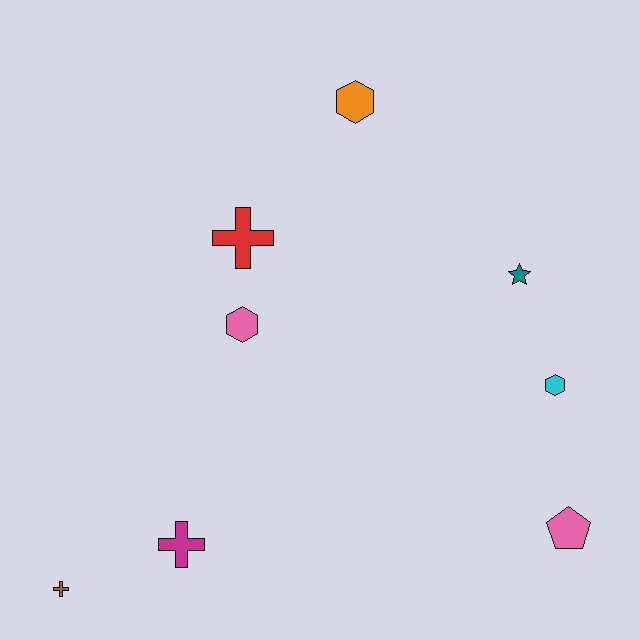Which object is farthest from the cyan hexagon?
The brown cross is farthest from the cyan hexagon.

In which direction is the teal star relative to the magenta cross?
The teal star is to the right of the magenta cross.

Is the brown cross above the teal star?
No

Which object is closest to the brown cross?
The magenta cross is closest to the brown cross.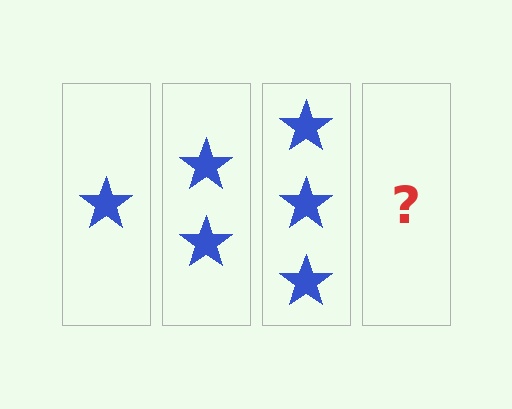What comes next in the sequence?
The next element should be 4 stars.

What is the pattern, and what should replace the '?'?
The pattern is that each step adds one more star. The '?' should be 4 stars.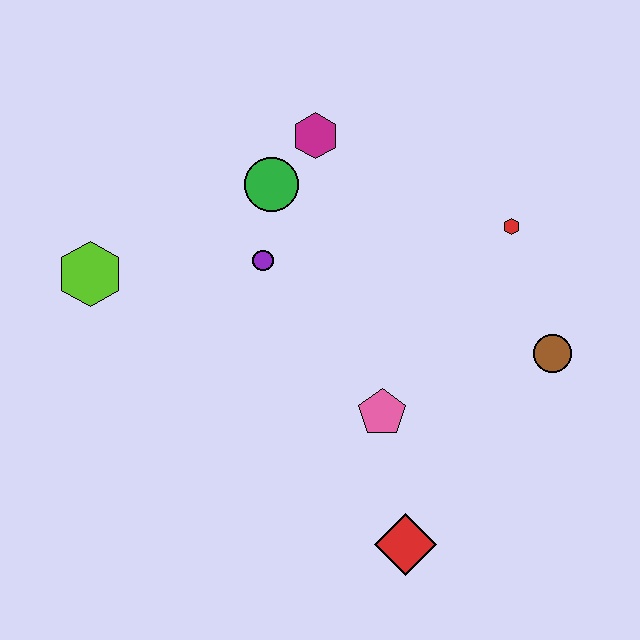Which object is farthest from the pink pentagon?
The lime hexagon is farthest from the pink pentagon.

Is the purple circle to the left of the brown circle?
Yes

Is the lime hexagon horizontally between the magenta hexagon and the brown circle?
No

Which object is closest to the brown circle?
The red hexagon is closest to the brown circle.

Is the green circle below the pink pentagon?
No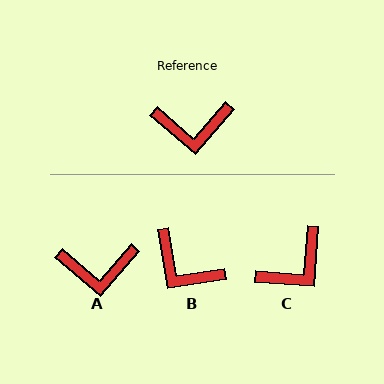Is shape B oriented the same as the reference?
No, it is off by about 40 degrees.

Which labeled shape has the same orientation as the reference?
A.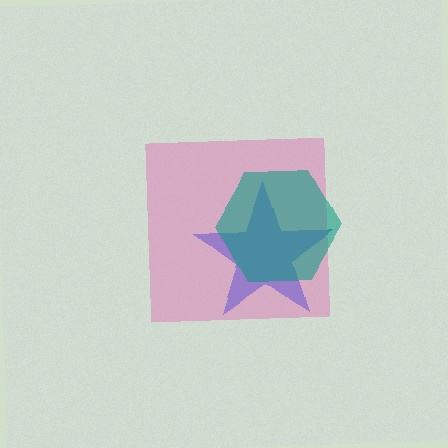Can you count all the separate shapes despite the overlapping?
Yes, there are 3 separate shapes.